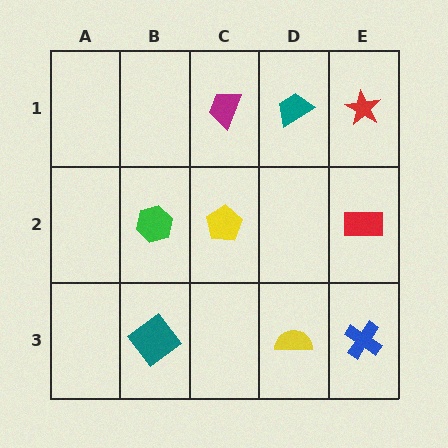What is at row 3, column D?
A yellow semicircle.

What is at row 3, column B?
A teal diamond.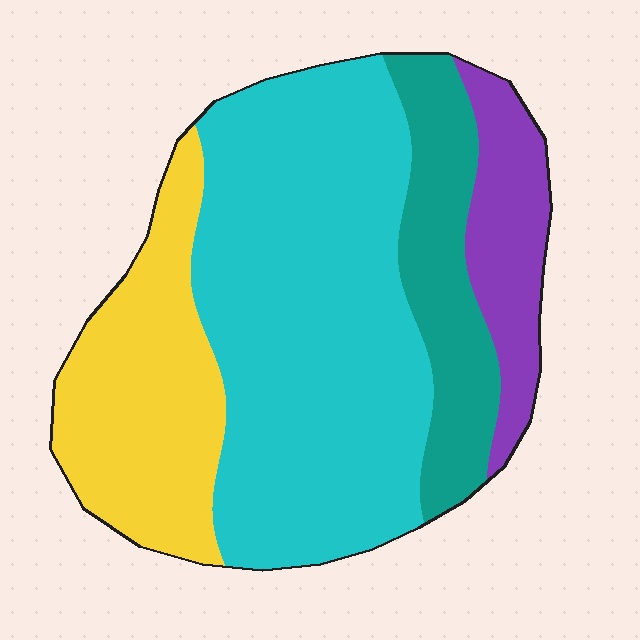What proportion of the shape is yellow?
Yellow takes up about one fifth (1/5) of the shape.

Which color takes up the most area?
Cyan, at roughly 50%.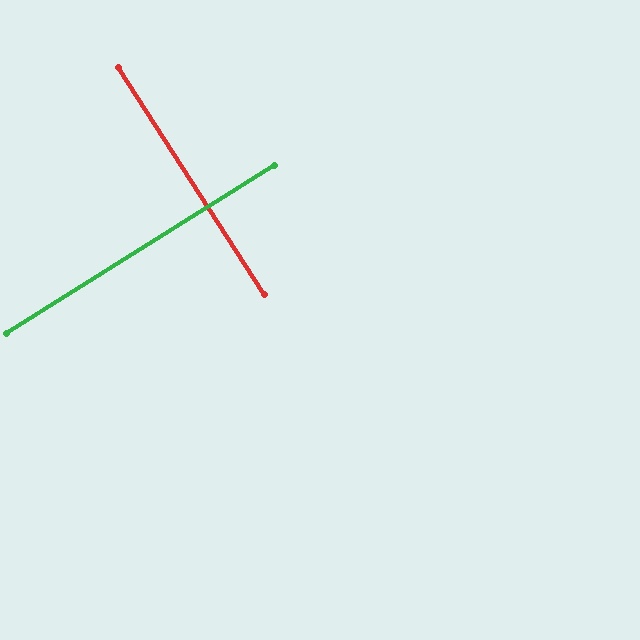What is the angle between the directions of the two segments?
Approximately 89 degrees.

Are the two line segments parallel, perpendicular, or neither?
Perpendicular — they meet at approximately 89°.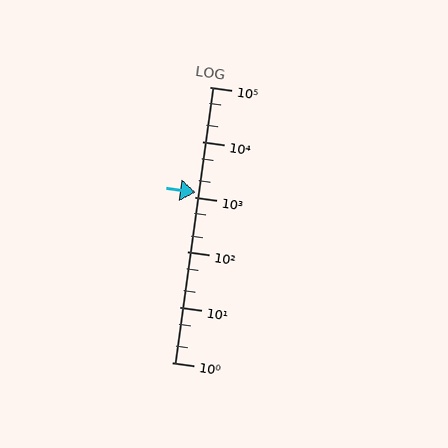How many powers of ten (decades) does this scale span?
The scale spans 5 decades, from 1 to 100000.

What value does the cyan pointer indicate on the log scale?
The pointer indicates approximately 1200.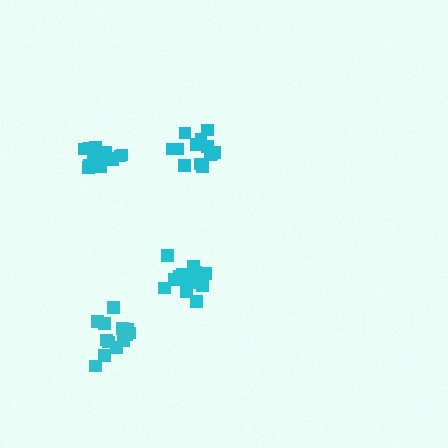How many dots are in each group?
Group 1: 19 dots, Group 2: 14 dots, Group 3: 13 dots, Group 4: 13 dots (59 total).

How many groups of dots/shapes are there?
There are 4 groups.